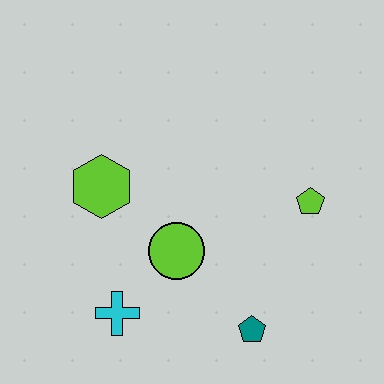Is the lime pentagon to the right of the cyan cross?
Yes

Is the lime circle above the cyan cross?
Yes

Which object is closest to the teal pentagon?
The lime circle is closest to the teal pentagon.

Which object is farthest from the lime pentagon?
The cyan cross is farthest from the lime pentagon.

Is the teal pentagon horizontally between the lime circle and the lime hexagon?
No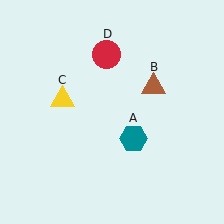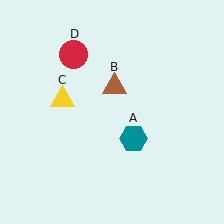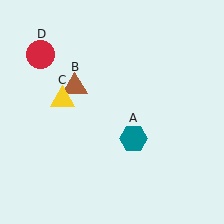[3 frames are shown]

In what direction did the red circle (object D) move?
The red circle (object D) moved left.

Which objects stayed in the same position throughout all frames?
Teal hexagon (object A) and yellow triangle (object C) remained stationary.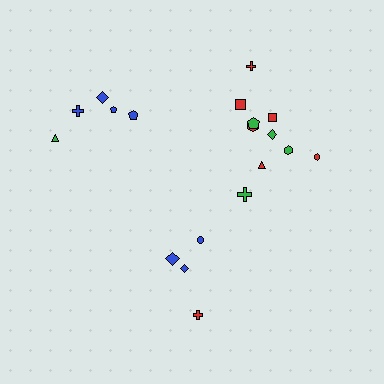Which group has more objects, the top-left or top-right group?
The top-right group.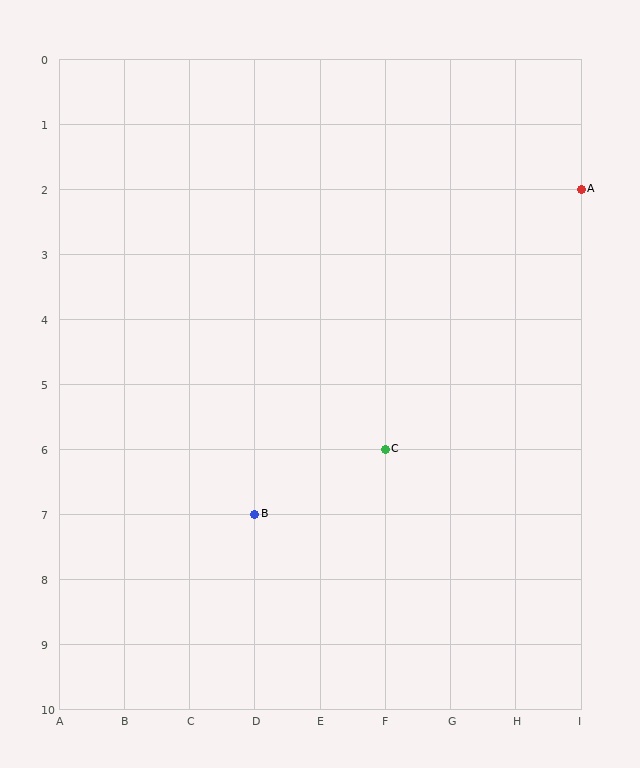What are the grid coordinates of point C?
Point C is at grid coordinates (F, 6).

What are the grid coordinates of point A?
Point A is at grid coordinates (I, 2).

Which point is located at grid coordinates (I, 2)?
Point A is at (I, 2).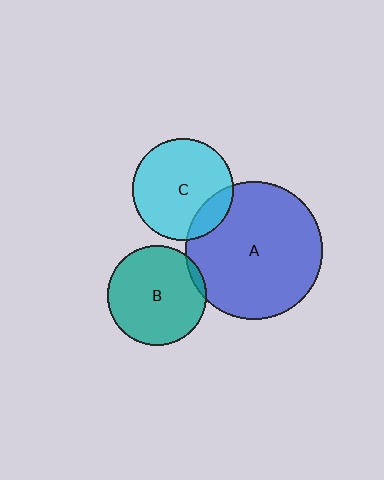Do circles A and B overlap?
Yes.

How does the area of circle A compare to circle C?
Approximately 1.8 times.